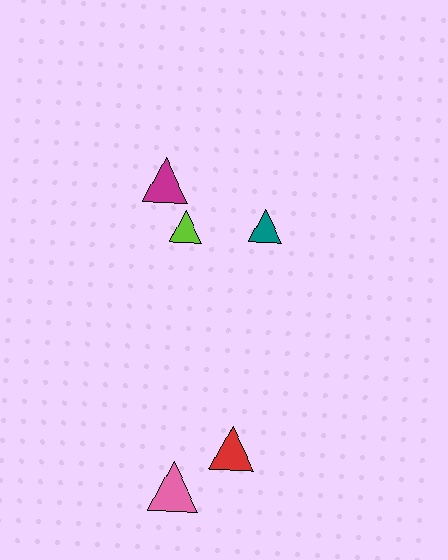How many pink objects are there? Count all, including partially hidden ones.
There is 1 pink object.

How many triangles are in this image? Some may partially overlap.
There are 5 triangles.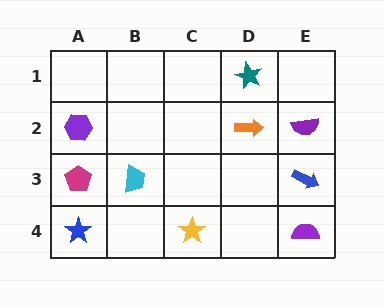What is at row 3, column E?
A blue arrow.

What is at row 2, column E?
A purple semicircle.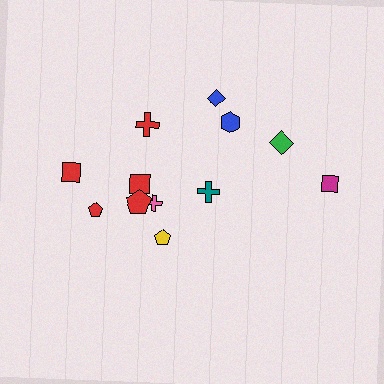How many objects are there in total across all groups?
There are 12 objects.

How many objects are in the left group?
There are 7 objects.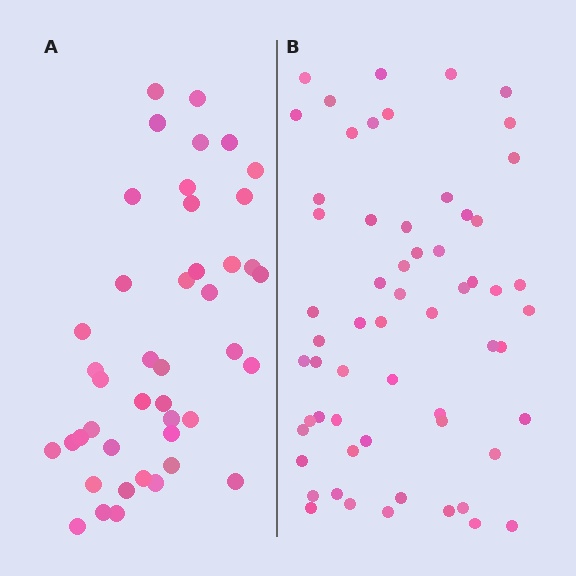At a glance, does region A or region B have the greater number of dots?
Region B (the right region) has more dots.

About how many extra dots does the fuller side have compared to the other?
Region B has approximately 15 more dots than region A.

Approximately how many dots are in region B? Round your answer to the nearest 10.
About 60 dots.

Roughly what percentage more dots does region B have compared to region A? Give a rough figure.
About 40% more.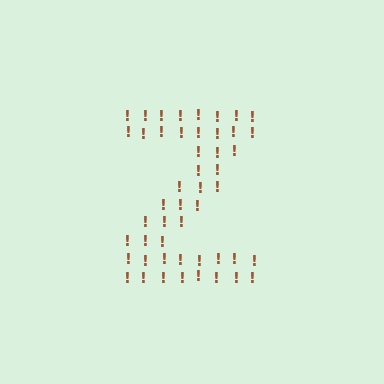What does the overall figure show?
The overall figure shows the letter Z.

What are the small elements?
The small elements are exclamation marks.